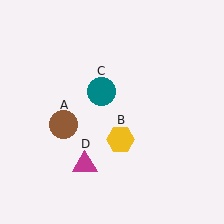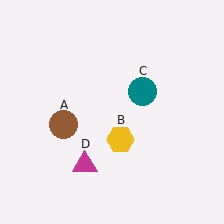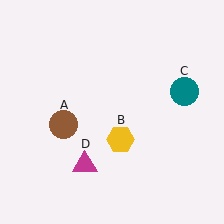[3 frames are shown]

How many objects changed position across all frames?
1 object changed position: teal circle (object C).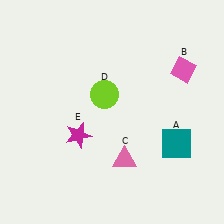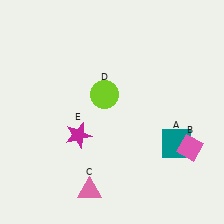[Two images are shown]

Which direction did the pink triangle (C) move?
The pink triangle (C) moved left.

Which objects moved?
The objects that moved are: the pink diamond (B), the pink triangle (C).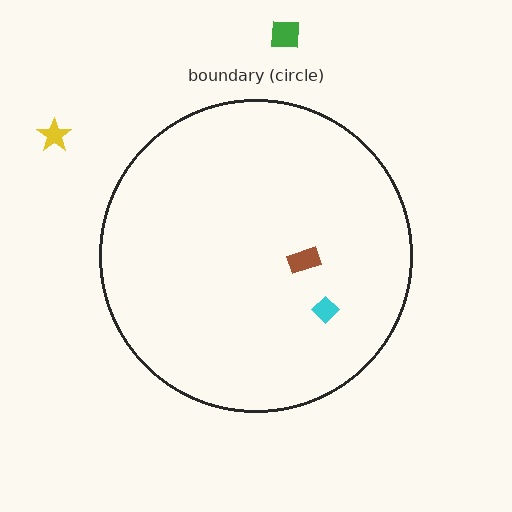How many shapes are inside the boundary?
2 inside, 2 outside.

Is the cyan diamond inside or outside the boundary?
Inside.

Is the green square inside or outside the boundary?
Outside.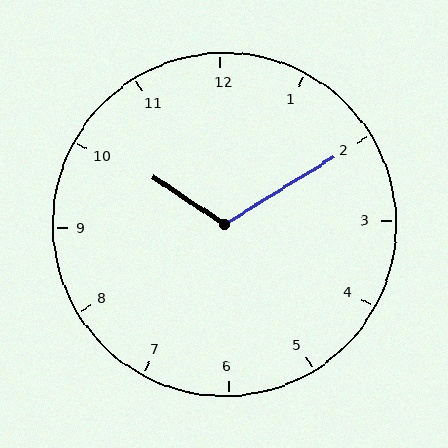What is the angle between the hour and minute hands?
Approximately 115 degrees.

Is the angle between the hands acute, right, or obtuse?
It is obtuse.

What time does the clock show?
10:10.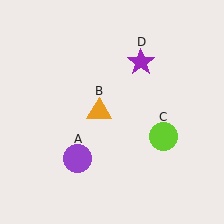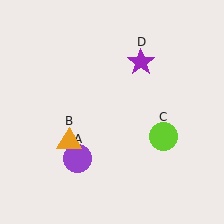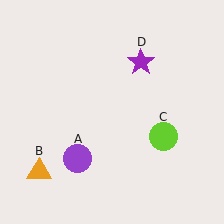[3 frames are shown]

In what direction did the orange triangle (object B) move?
The orange triangle (object B) moved down and to the left.